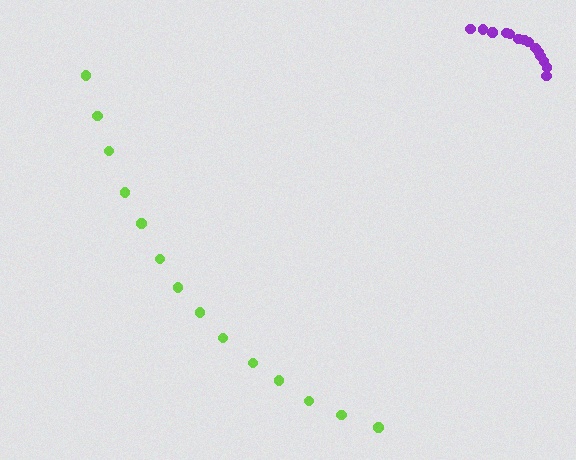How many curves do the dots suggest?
There are 2 distinct paths.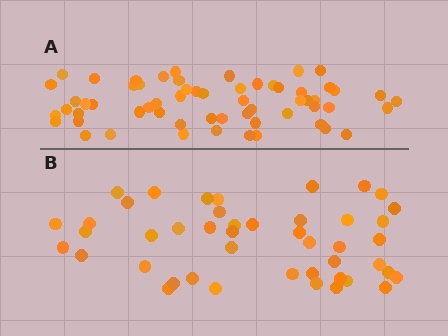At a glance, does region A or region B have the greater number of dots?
Region A (the top region) has more dots.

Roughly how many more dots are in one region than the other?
Region A has approximately 15 more dots than region B.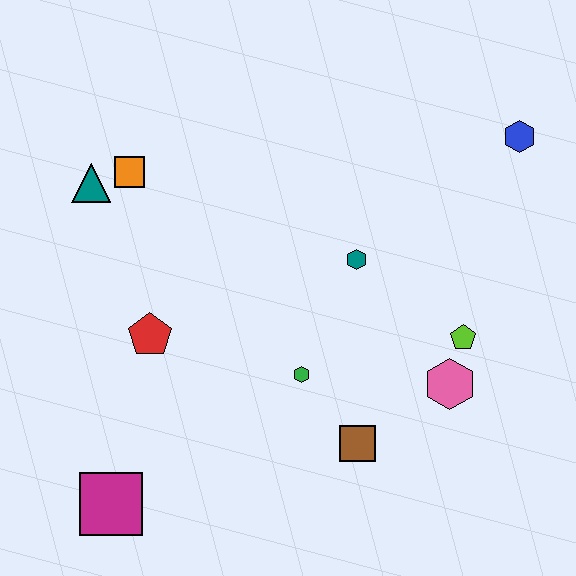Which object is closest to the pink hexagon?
The lime pentagon is closest to the pink hexagon.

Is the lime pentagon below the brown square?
No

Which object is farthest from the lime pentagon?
The teal triangle is farthest from the lime pentagon.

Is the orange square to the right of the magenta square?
Yes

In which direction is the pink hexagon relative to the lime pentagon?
The pink hexagon is below the lime pentagon.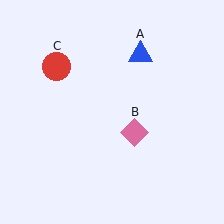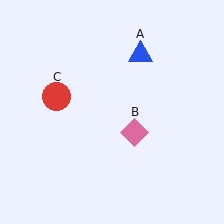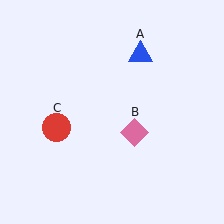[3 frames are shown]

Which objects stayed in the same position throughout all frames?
Blue triangle (object A) and pink diamond (object B) remained stationary.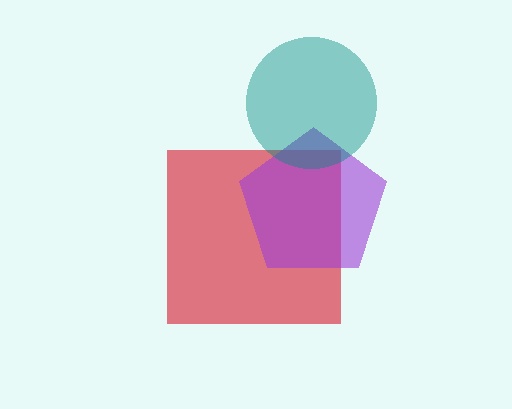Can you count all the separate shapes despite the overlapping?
Yes, there are 3 separate shapes.